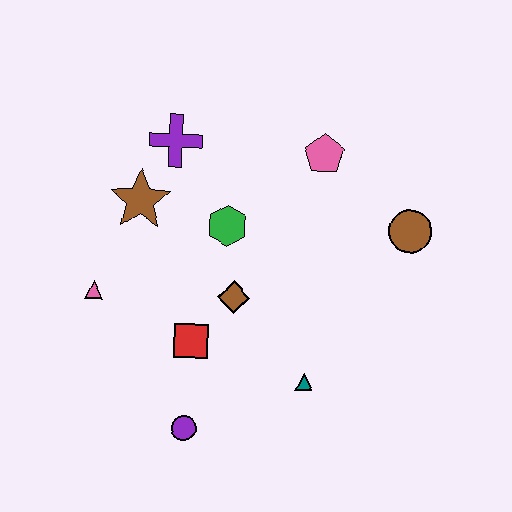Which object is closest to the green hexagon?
The brown diamond is closest to the green hexagon.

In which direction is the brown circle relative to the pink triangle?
The brown circle is to the right of the pink triangle.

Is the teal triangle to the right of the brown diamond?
Yes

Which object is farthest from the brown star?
The brown circle is farthest from the brown star.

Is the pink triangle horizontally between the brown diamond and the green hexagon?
No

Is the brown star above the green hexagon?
Yes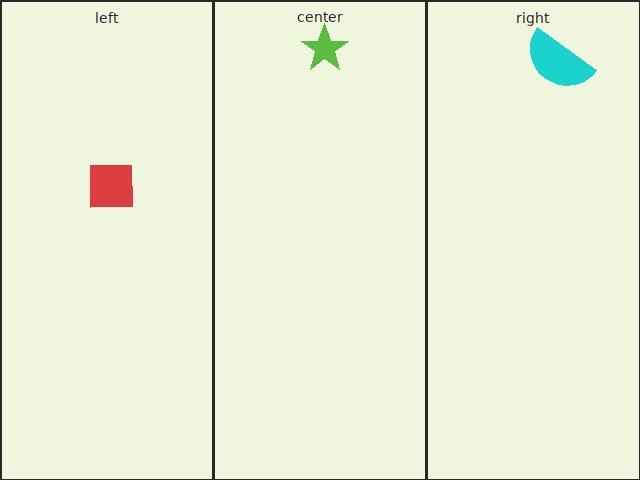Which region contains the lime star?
The center region.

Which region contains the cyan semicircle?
The right region.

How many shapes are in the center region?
1.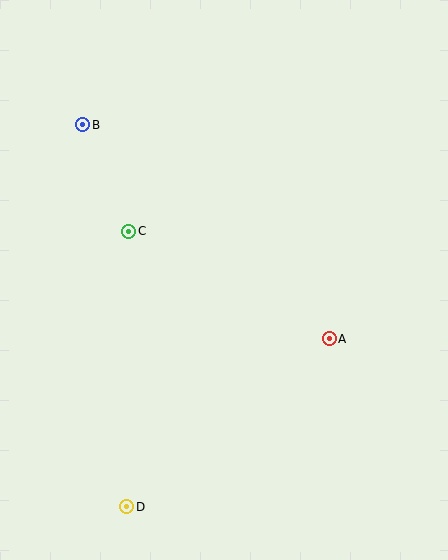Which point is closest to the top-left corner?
Point B is closest to the top-left corner.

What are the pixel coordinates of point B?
Point B is at (83, 125).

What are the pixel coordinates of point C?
Point C is at (129, 231).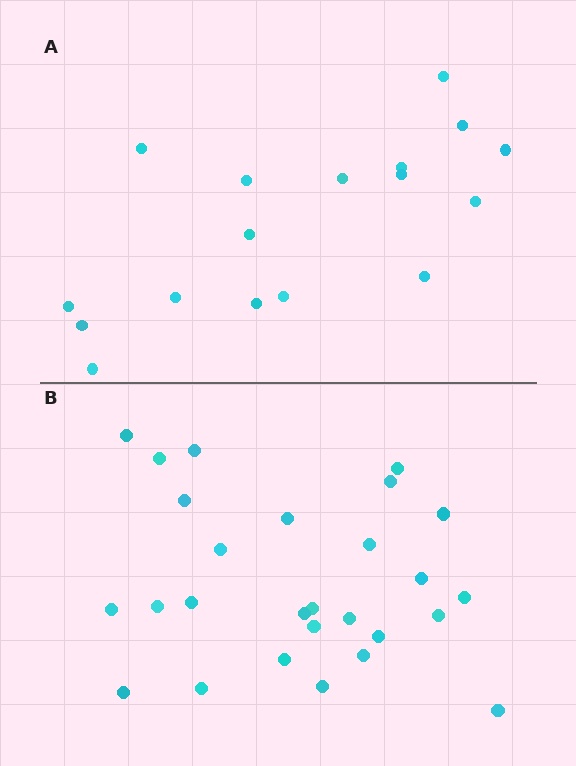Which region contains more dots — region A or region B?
Region B (the bottom region) has more dots.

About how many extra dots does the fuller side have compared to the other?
Region B has roughly 10 or so more dots than region A.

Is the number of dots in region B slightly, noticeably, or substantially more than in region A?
Region B has substantially more. The ratio is roughly 1.6 to 1.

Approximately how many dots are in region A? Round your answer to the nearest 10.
About 20 dots. (The exact count is 17, which rounds to 20.)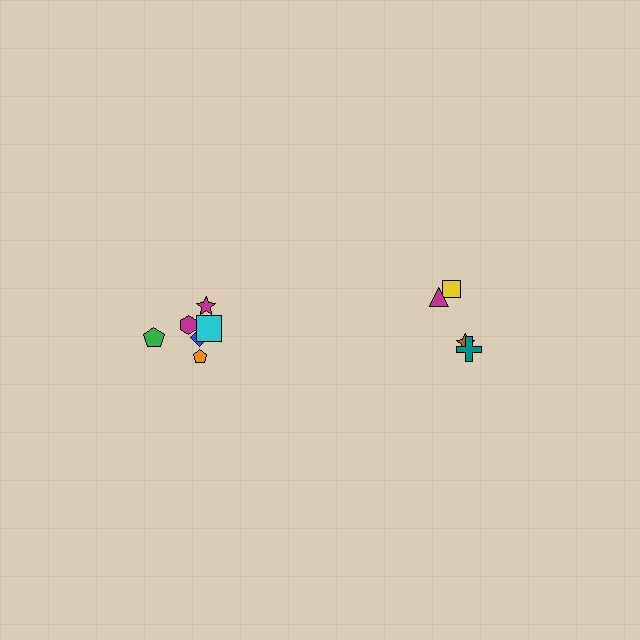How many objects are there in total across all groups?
There are 10 objects.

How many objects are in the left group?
There are 6 objects.